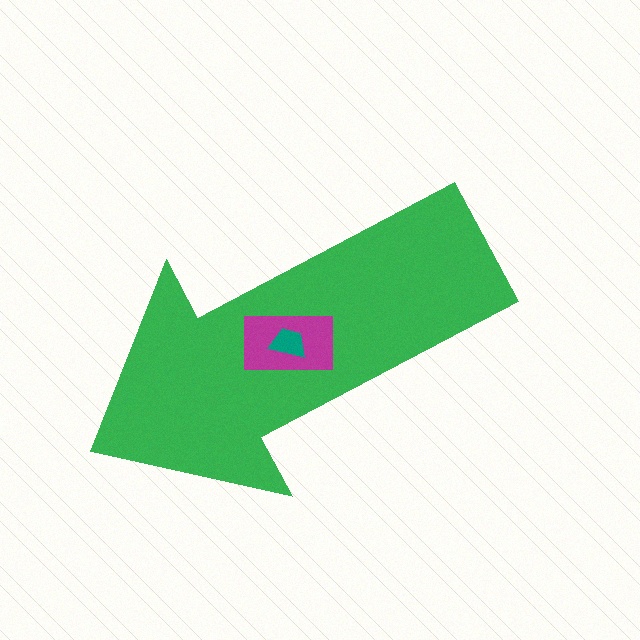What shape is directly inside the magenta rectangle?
The teal trapezoid.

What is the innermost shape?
The teal trapezoid.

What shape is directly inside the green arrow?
The magenta rectangle.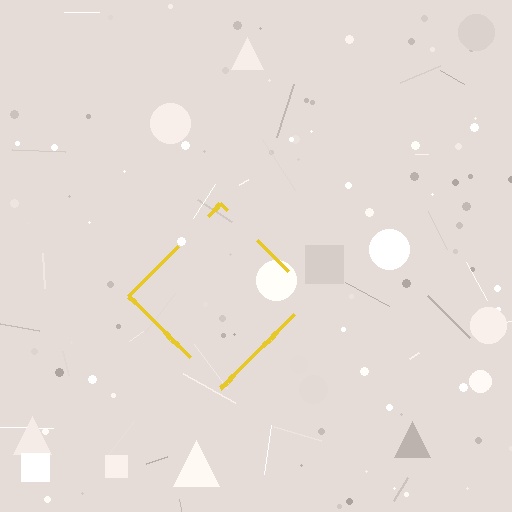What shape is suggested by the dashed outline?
The dashed outline suggests a diamond.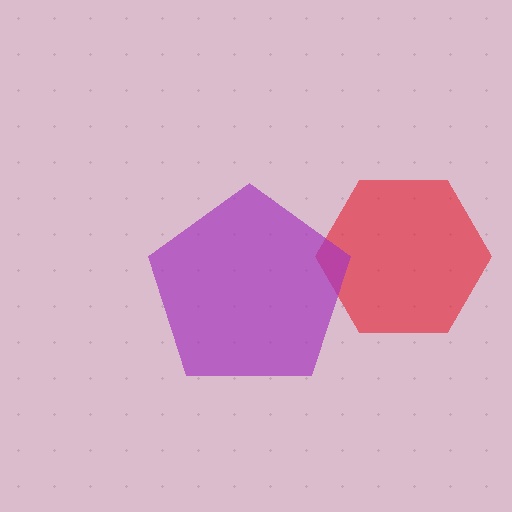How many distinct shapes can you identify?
There are 2 distinct shapes: a red hexagon, a purple pentagon.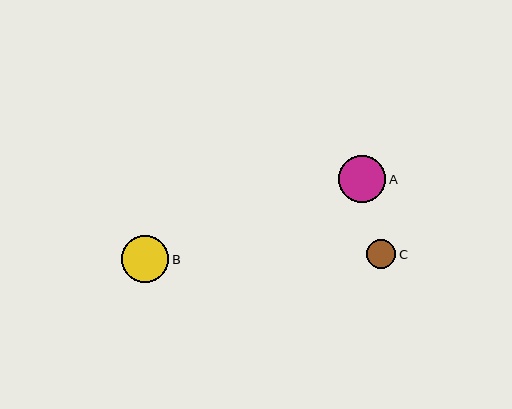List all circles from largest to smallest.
From largest to smallest: B, A, C.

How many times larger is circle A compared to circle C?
Circle A is approximately 1.6 times the size of circle C.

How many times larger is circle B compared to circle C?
Circle B is approximately 1.6 times the size of circle C.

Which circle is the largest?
Circle B is the largest with a size of approximately 47 pixels.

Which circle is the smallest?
Circle C is the smallest with a size of approximately 30 pixels.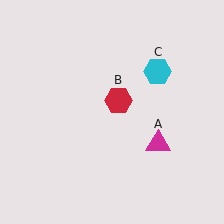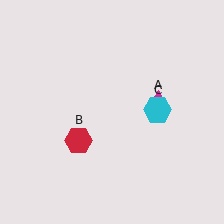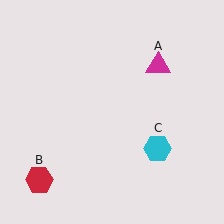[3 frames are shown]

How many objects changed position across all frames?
3 objects changed position: magenta triangle (object A), red hexagon (object B), cyan hexagon (object C).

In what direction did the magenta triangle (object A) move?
The magenta triangle (object A) moved up.